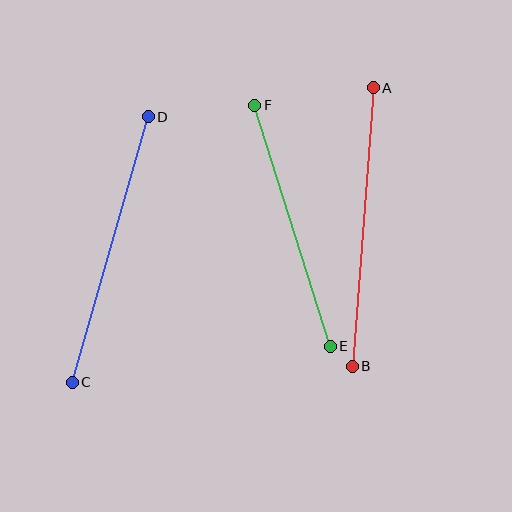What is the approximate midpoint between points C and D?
The midpoint is at approximately (110, 250) pixels.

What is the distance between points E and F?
The distance is approximately 253 pixels.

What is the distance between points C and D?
The distance is approximately 276 pixels.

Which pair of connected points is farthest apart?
Points A and B are farthest apart.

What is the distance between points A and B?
The distance is approximately 279 pixels.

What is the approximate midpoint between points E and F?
The midpoint is at approximately (292, 226) pixels.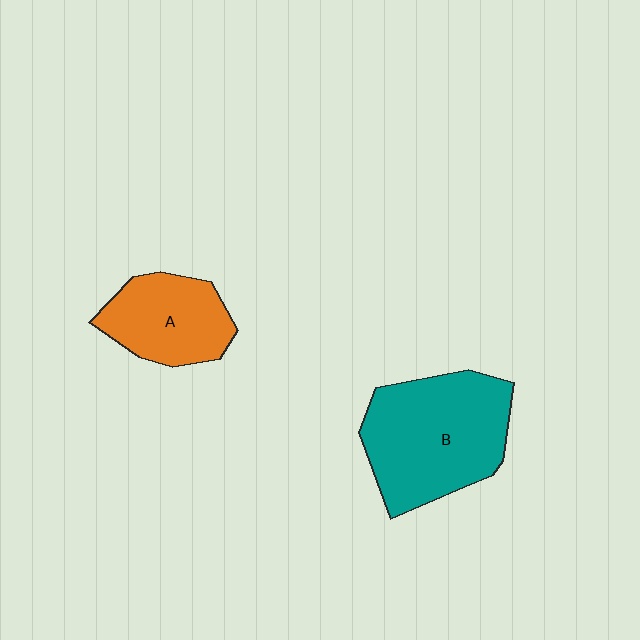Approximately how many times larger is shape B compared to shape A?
Approximately 1.7 times.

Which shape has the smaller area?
Shape A (orange).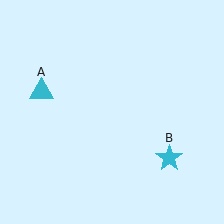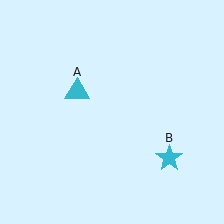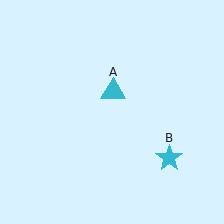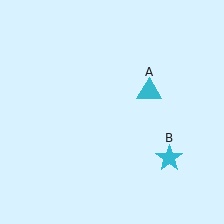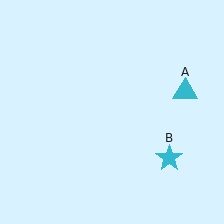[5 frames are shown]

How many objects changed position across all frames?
1 object changed position: cyan triangle (object A).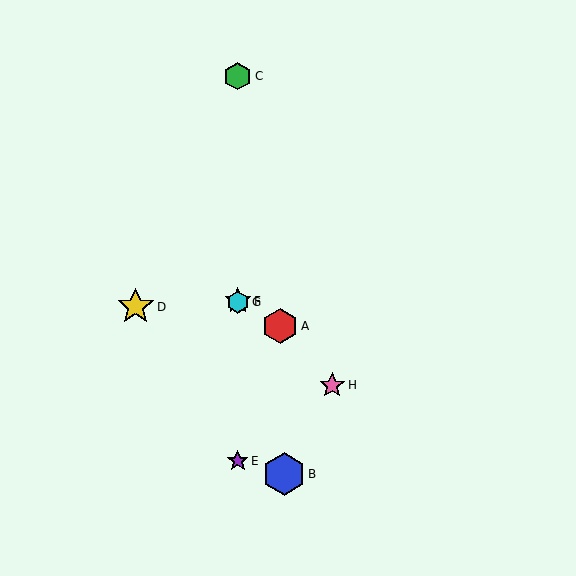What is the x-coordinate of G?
Object G is at x≈238.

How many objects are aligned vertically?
4 objects (C, E, F, G) are aligned vertically.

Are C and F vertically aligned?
Yes, both are at x≈238.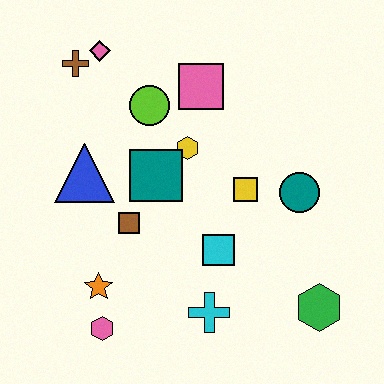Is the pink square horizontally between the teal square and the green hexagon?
Yes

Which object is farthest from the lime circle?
The green hexagon is farthest from the lime circle.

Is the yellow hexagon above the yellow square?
Yes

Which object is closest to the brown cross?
The pink diamond is closest to the brown cross.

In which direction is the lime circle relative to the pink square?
The lime circle is to the left of the pink square.